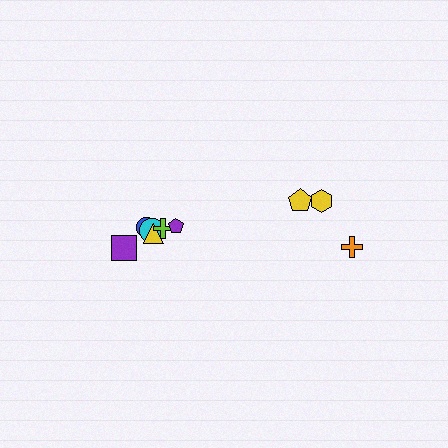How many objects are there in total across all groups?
There are 9 objects.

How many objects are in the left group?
There are 6 objects.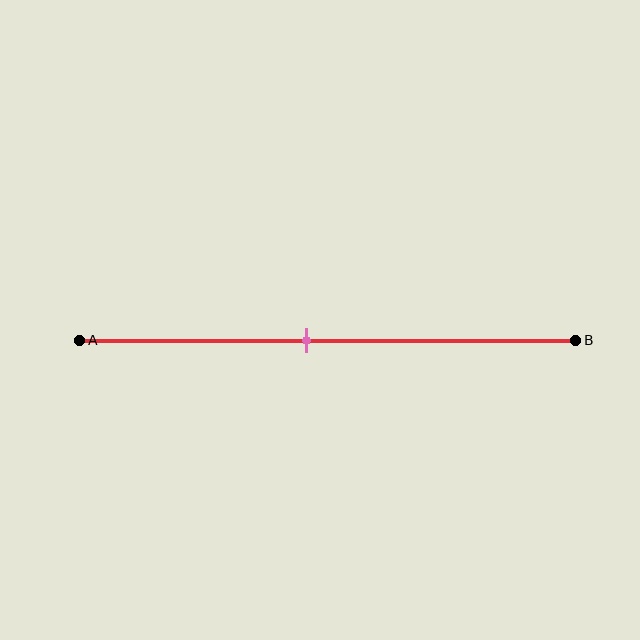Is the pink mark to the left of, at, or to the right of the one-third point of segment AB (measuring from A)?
The pink mark is to the right of the one-third point of segment AB.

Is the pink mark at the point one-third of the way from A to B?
No, the mark is at about 45% from A, not at the 33% one-third point.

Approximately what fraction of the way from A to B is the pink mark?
The pink mark is approximately 45% of the way from A to B.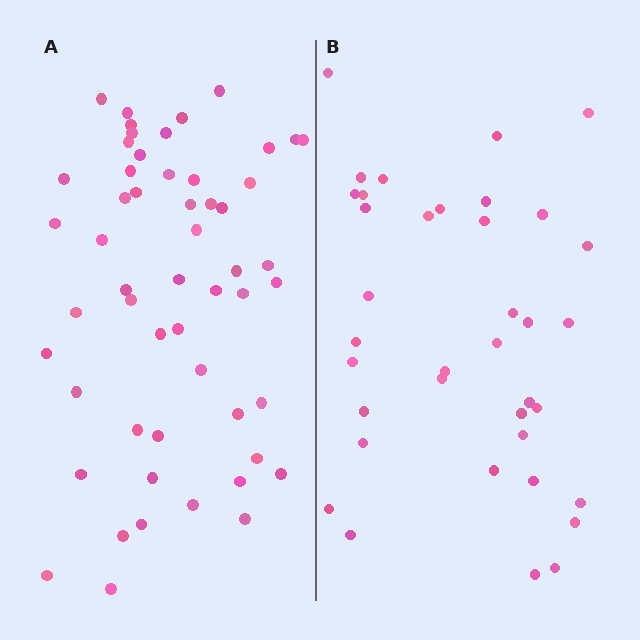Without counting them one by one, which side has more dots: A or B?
Region A (the left region) has more dots.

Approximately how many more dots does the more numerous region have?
Region A has approximately 15 more dots than region B.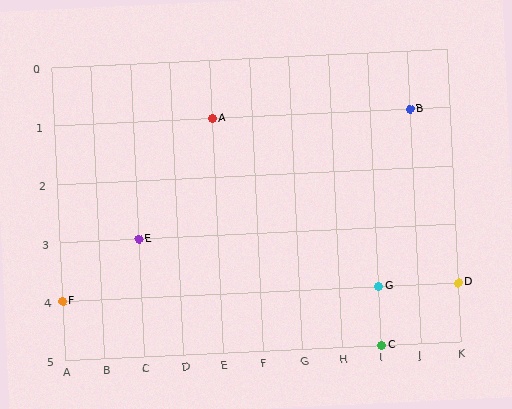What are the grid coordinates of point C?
Point C is at grid coordinates (I, 5).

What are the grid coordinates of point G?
Point G is at grid coordinates (I, 4).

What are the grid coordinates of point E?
Point E is at grid coordinates (C, 3).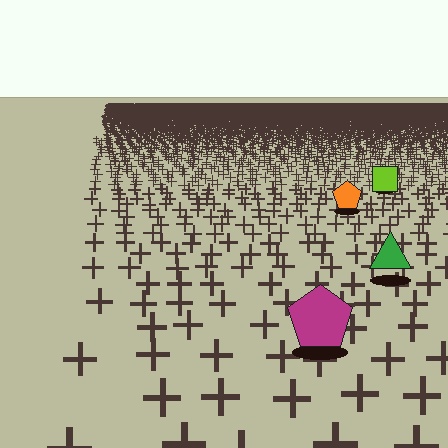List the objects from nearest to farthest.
From nearest to farthest: the magenta pentagon, the green triangle, the orange pentagon, the lime square.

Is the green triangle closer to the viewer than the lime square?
Yes. The green triangle is closer — you can tell from the texture gradient: the ground texture is coarser near it.